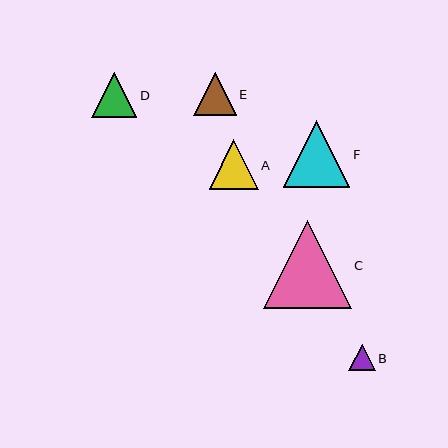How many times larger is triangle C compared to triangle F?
Triangle C is approximately 1.3 times the size of triangle F.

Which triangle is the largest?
Triangle C is the largest with a size of approximately 88 pixels.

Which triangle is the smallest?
Triangle B is the smallest with a size of approximately 27 pixels.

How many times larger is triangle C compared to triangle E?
Triangle C is approximately 2.1 times the size of triangle E.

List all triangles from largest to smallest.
From largest to smallest: C, F, A, D, E, B.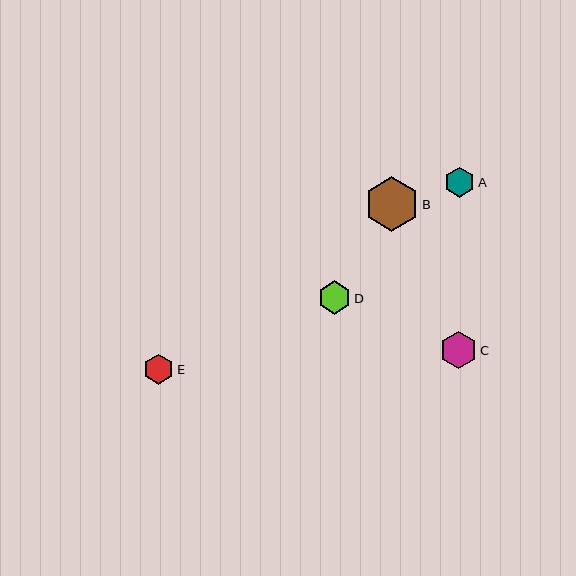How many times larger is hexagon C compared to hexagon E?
Hexagon C is approximately 1.2 times the size of hexagon E.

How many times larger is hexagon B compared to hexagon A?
Hexagon B is approximately 1.8 times the size of hexagon A.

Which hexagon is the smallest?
Hexagon A is the smallest with a size of approximately 30 pixels.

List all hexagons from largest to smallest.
From largest to smallest: B, C, D, E, A.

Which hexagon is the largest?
Hexagon B is the largest with a size of approximately 54 pixels.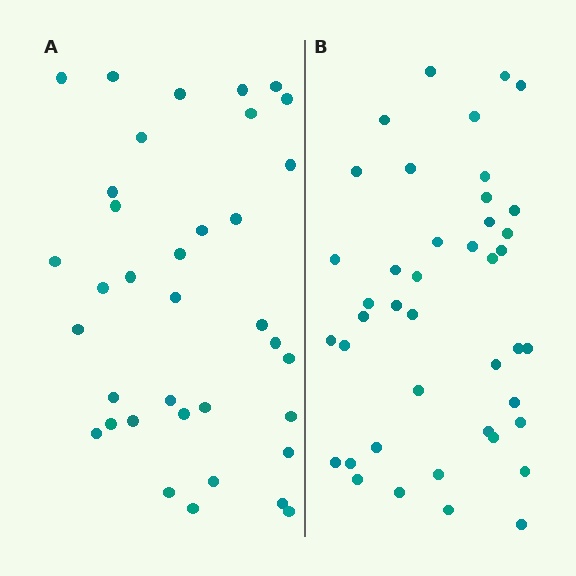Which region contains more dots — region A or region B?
Region B (the right region) has more dots.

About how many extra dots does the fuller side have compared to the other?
Region B has about 6 more dots than region A.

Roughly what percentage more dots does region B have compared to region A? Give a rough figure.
About 15% more.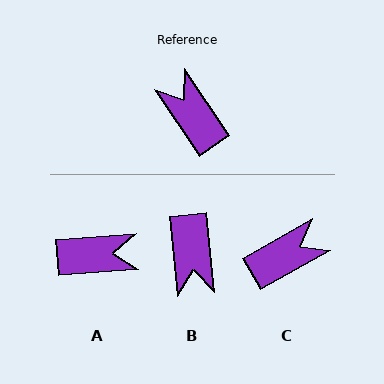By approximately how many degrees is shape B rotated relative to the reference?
Approximately 152 degrees counter-clockwise.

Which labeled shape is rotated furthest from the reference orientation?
B, about 152 degrees away.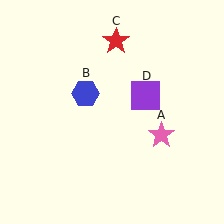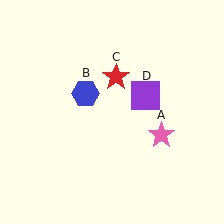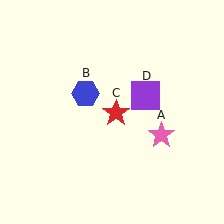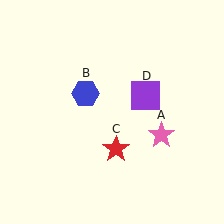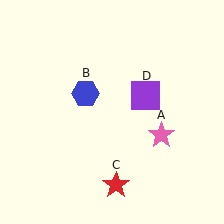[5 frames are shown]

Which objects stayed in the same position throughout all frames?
Pink star (object A) and blue hexagon (object B) and purple square (object D) remained stationary.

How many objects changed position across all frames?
1 object changed position: red star (object C).